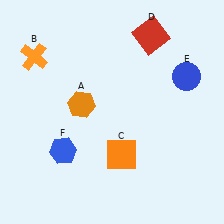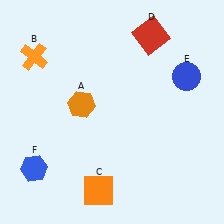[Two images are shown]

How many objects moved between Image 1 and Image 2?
2 objects moved between the two images.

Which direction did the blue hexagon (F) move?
The blue hexagon (F) moved left.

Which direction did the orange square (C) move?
The orange square (C) moved down.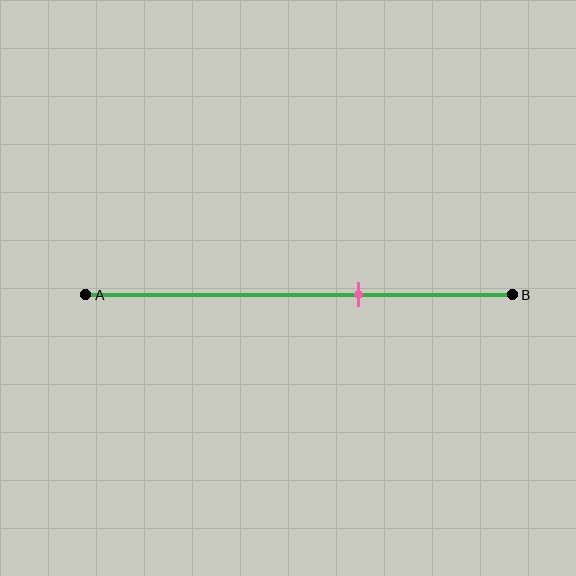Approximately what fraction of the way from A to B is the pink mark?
The pink mark is approximately 65% of the way from A to B.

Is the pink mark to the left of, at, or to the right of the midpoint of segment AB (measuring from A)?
The pink mark is to the right of the midpoint of segment AB.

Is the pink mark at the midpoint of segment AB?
No, the mark is at about 65% from A, not at the 50% midpoint.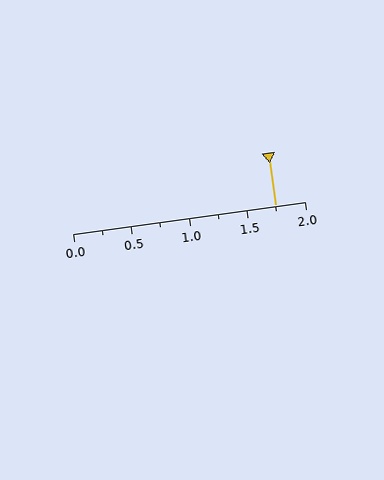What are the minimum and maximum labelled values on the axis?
The axis runs from 0.0 to 2.0.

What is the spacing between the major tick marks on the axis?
The major ticks are spaced 0.5 apart.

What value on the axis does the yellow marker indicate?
The marker indicates approximately 1.75.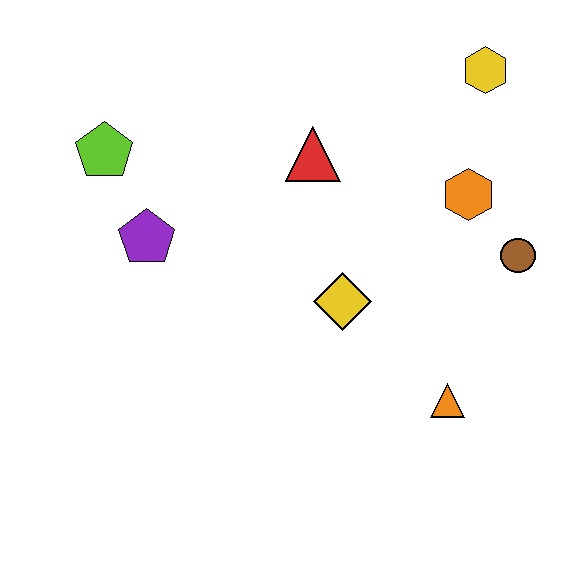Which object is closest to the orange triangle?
The yellow diamond is closest to the orange triangle.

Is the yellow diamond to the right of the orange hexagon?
No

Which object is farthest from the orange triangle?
The lime pentagon is farthest from the orange triangle.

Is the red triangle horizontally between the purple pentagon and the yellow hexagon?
Yes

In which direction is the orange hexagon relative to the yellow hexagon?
The orange hexagon is below the yellow hexagon.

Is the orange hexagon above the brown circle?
Yes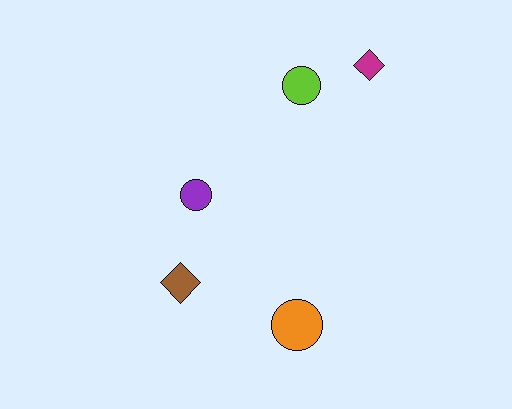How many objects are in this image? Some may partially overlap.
There are 5 objects.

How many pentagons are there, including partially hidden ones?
There are no pentagons.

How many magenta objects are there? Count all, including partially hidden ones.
There is 1 magenta object.